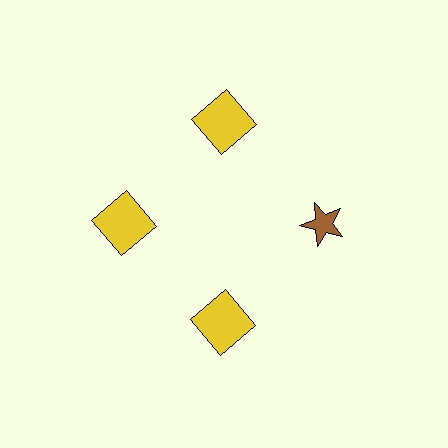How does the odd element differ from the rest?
It differs in both color (brown instead of yellow) and shape (star instead of square).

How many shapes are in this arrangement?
There are 4 shapes arranged in a ring pattern.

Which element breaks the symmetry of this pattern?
The brown star at roughly the 3 o'clock position breaks the symmetry. All other shapes are yellow squares.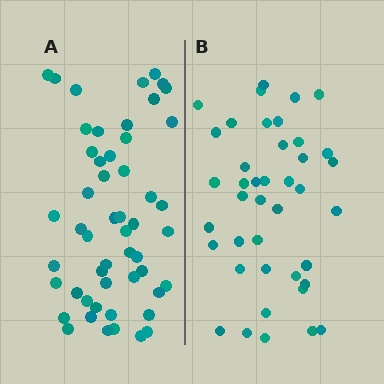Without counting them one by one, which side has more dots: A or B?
Region A (the left region) has more dots.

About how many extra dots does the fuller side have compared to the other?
Region A has roughly 12 or so more dots than region B.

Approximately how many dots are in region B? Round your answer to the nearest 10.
About 40 dots. (The exact count is 41, which rounds to 40.)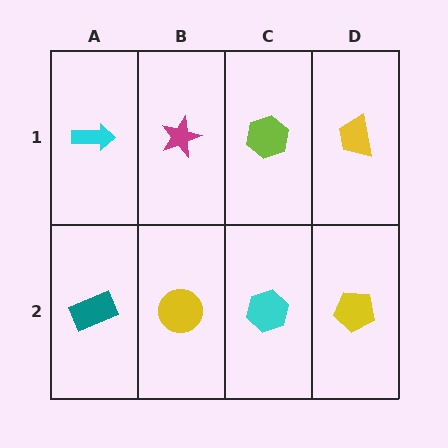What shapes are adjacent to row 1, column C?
A cyan hexagon (row 2, column C), a magenta star (row 1, column B), a yellow trapezoid (row 1, column D).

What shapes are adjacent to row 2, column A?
A cyan arrow (row 1, column A), a yellow circle (row 2, column B).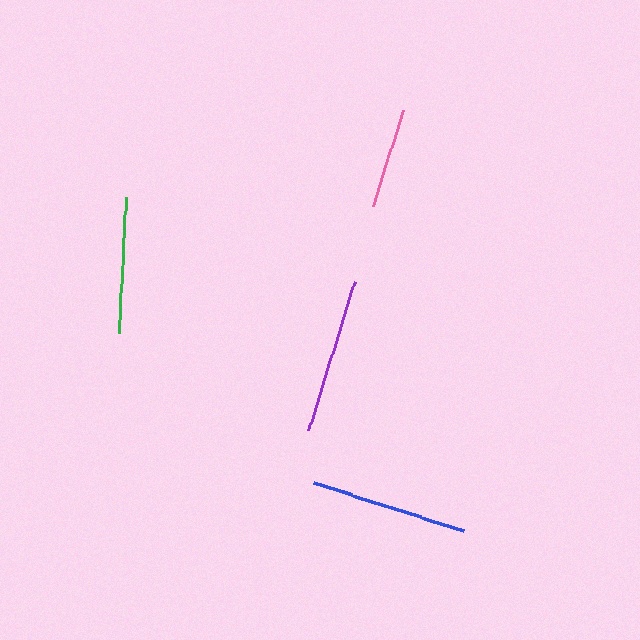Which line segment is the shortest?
The pink line is the shortest at approximately 100 pixels.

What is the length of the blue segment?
The blue segment is approximately 158 pixels long.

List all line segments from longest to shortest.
From longest to shortest: blue, purple, green, pink.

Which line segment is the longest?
The blue line is the longest at approximately 158 pixels.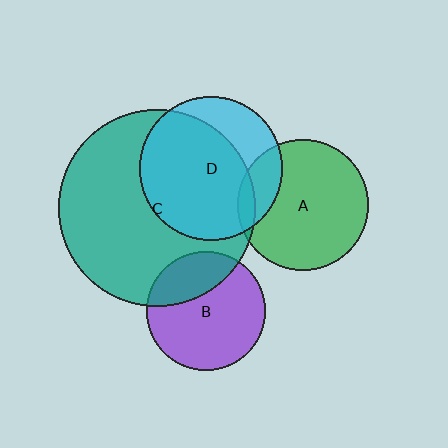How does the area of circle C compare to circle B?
Approximately 2.7 times.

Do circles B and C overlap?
Yes.